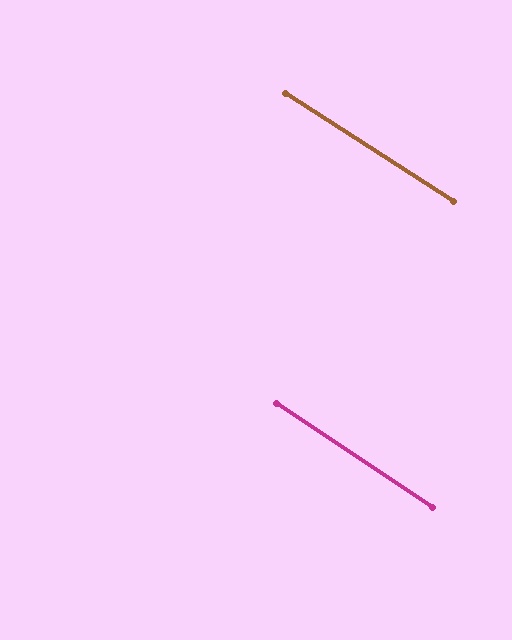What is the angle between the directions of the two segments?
Approximately 1 degree.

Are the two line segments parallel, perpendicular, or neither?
Parallel — their directions differ by only 0.8°.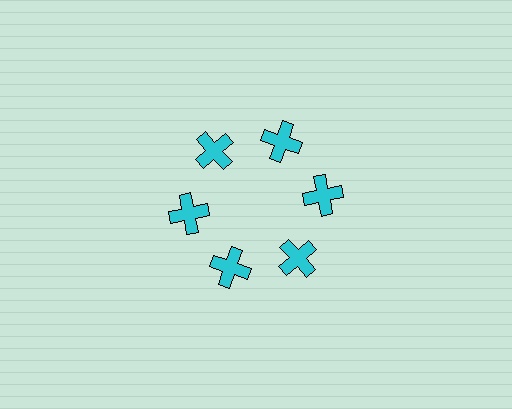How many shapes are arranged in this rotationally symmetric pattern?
There are 6 shapes, arranged in 6 groups of 1.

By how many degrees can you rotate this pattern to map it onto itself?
The pattern maps onto itself every 60 degrees of rotation.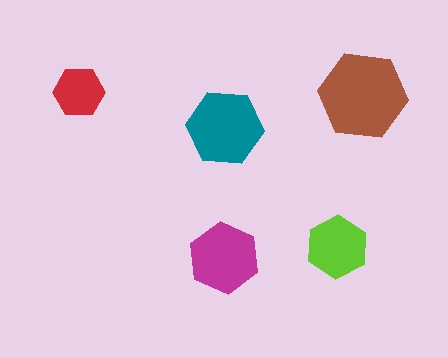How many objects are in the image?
There are 5 objects in the image.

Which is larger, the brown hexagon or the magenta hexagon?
The brown one.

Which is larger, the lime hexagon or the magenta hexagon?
The magenta one.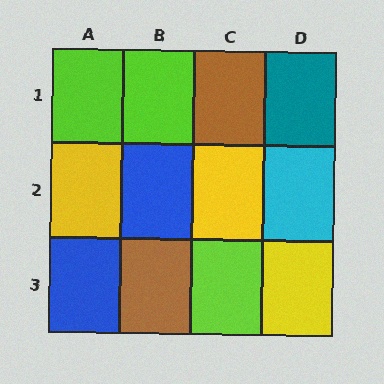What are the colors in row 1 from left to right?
Lime, lime, brown, teal.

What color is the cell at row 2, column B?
Blue.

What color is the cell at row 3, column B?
Brown.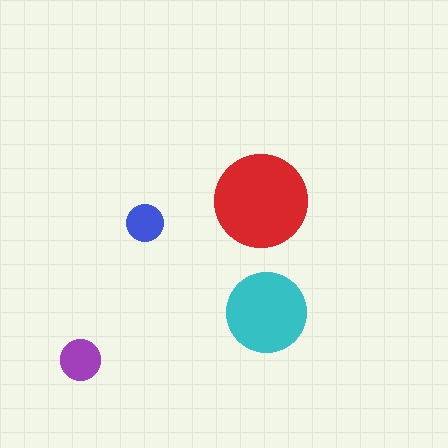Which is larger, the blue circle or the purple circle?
The purple one.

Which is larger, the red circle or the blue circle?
The red one.